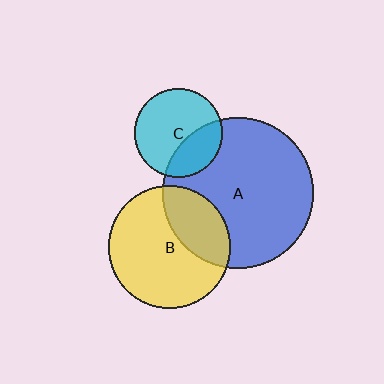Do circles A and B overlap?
Yes.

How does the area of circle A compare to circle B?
Approximately 1.5 times.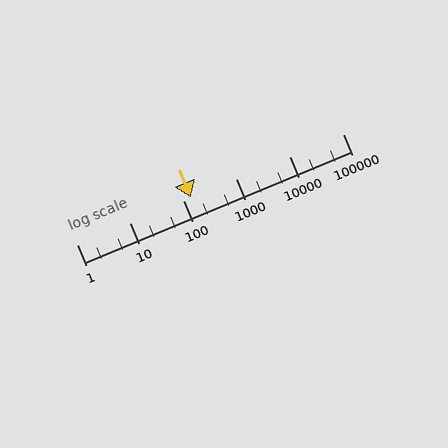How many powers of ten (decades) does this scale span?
The scale spans 5 decades, from 1 to 100000.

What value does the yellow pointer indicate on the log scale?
The pointer indicates approximately 140.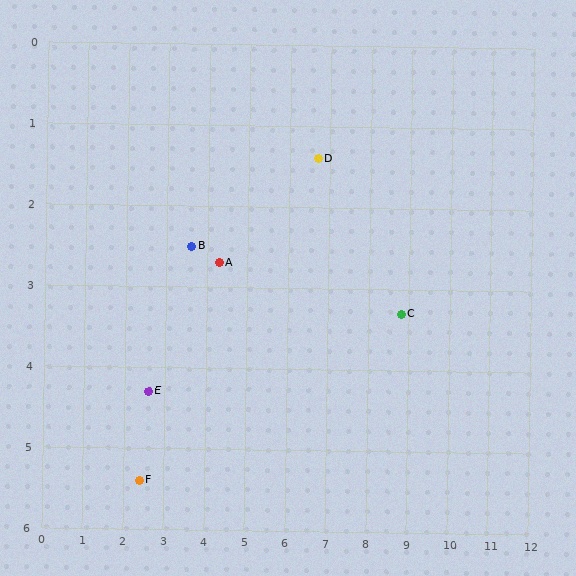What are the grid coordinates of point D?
Point D is at approximately (6.7, 1.4).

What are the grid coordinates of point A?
Point A is at approximately (4.3, 2.7).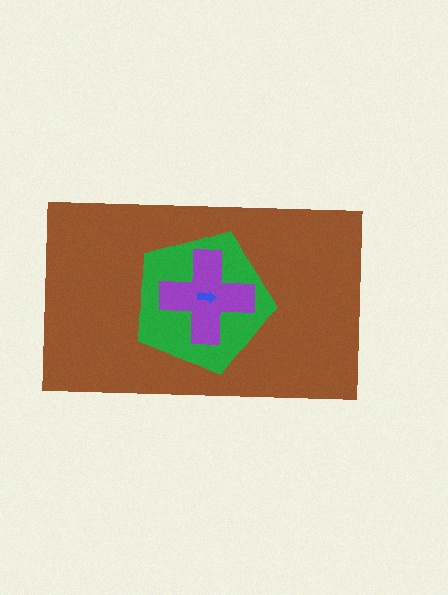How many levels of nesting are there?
4.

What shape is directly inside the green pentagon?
The purple cross.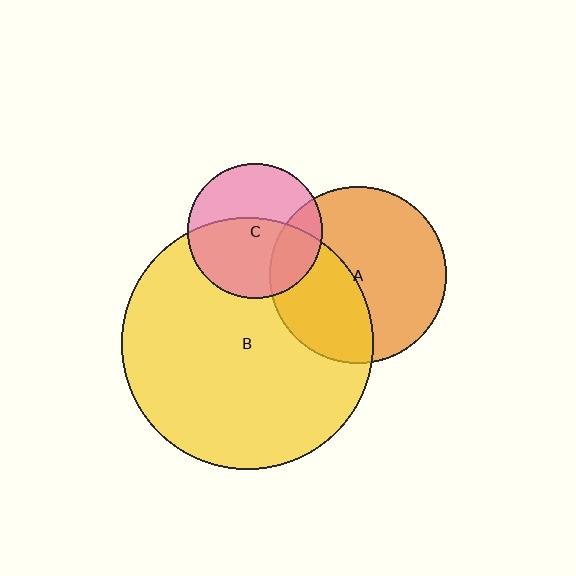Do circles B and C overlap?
Yes.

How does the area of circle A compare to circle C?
Approximately 1.7 times.